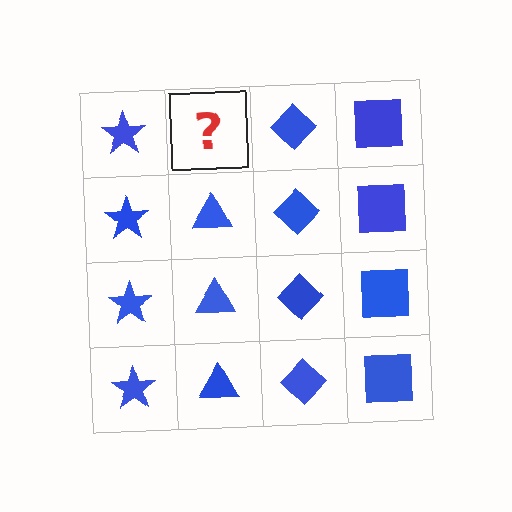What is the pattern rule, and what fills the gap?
The rule is that each column has a consistent shape. The gap should be filled with a blue triangle.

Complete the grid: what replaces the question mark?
The question mark should be replaced with a blue triangle.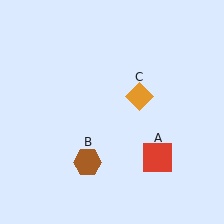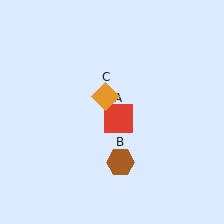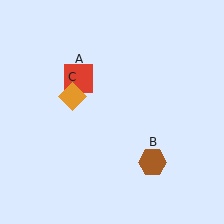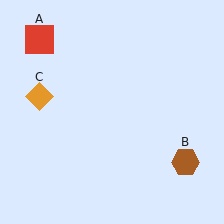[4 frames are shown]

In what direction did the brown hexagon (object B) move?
The brown hexagon (object B) moved right.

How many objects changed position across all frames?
3 objects changed position: red square (object A), brown hexagon (object B), orange diamond (object C).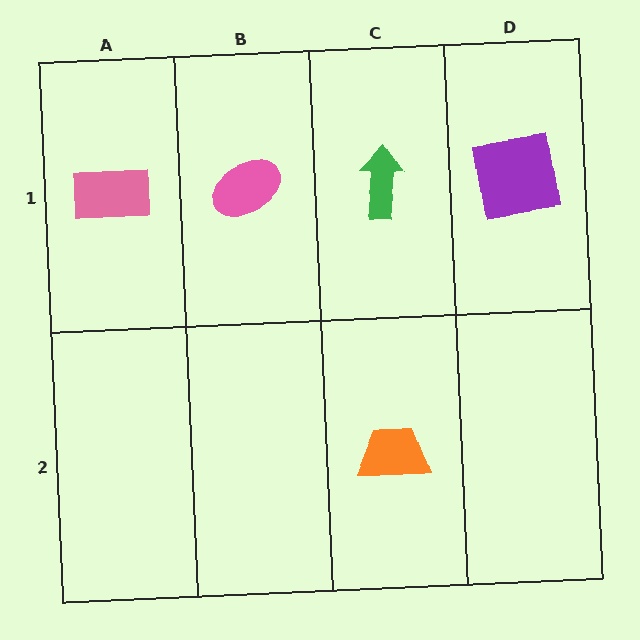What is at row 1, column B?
A pink ellipse.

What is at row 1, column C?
A green arrow.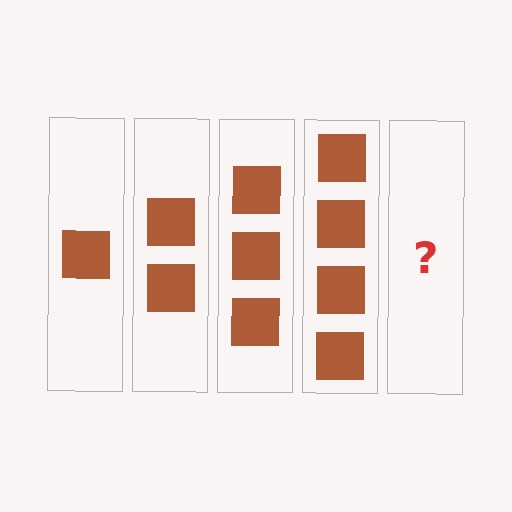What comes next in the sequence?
The next element should be 5 squares.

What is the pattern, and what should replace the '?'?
The pattern is that each step adds one more square. The '?' should be 5 squares.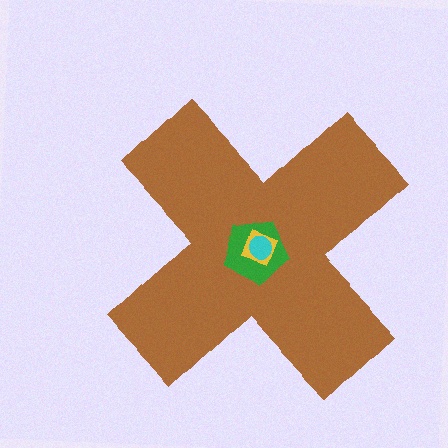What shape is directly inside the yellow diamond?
The cyan circle.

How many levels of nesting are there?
4.